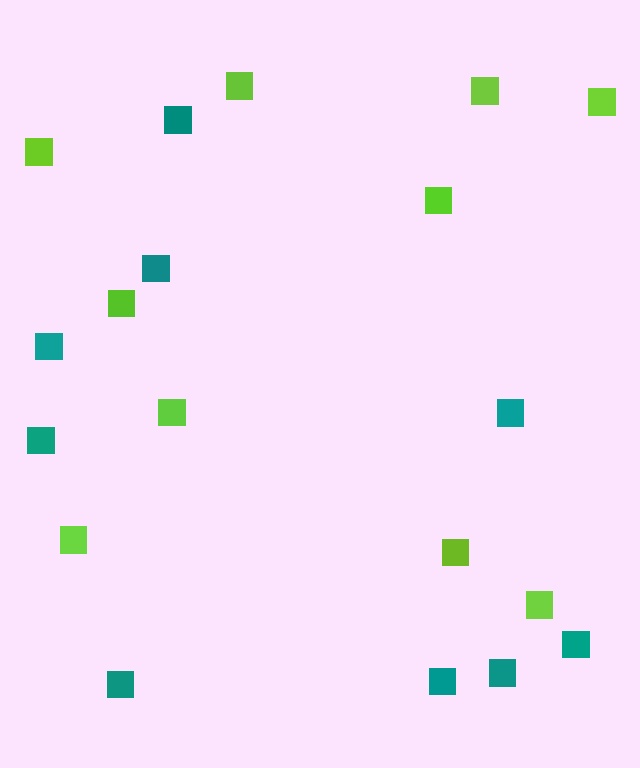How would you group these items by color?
There are 2 groups: one group of teal squares (9) and one group of lime squares (10).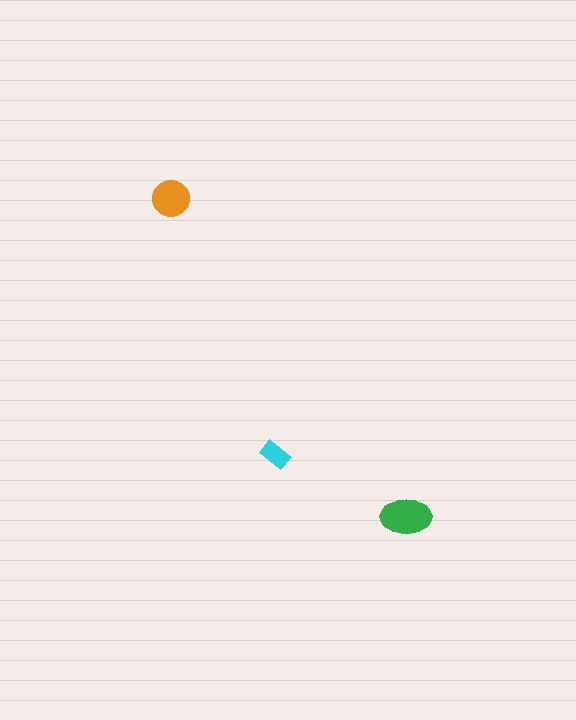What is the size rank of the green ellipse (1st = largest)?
1st.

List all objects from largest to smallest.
The green ellipse, the orange circle, the cyan rectangle.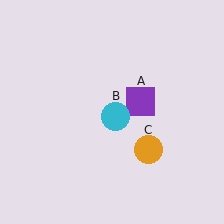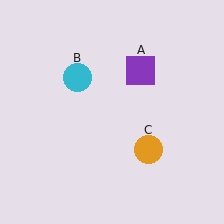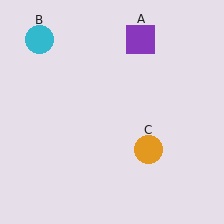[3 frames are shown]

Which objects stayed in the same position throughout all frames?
Orange circle (object C) remained stationary.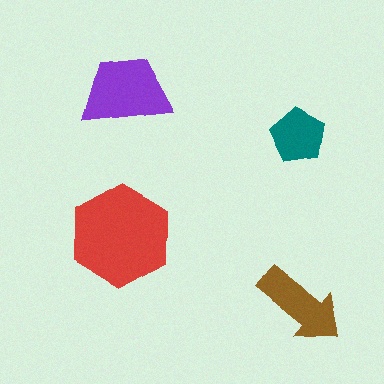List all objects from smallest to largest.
The teal pentagon, the brown arrow, the purple trapezoid, the red hexagon.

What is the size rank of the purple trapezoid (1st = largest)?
2nd.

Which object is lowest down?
The brown arrow is bottommost.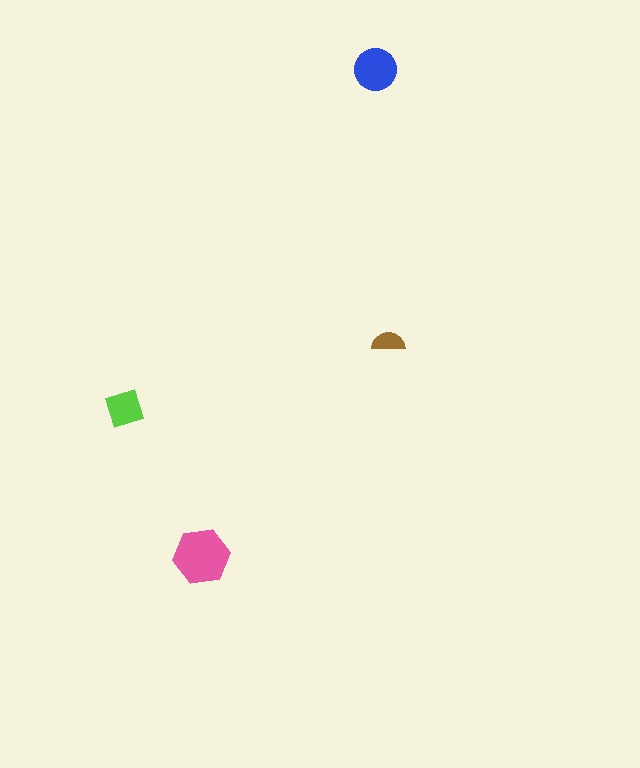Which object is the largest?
The pink hexagon.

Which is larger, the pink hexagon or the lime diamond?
The pink hexagon.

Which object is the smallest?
The brown semicircle.